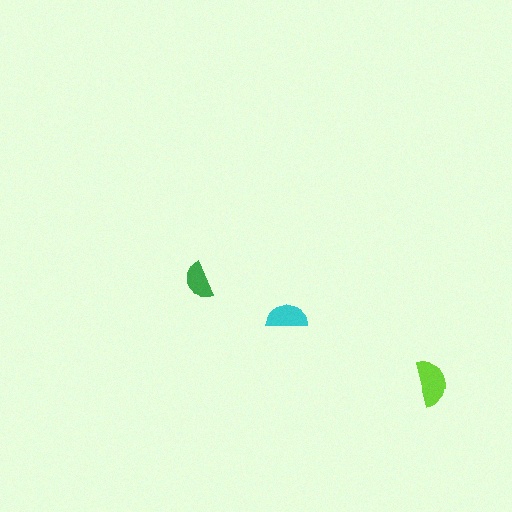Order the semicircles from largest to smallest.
the lime one, the cyan one, the green one.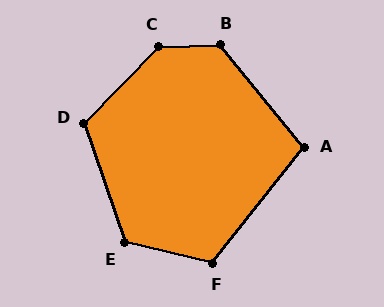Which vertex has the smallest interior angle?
A, at approximately 103 degrees.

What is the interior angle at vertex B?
Approximately 128 degrees (obtuse).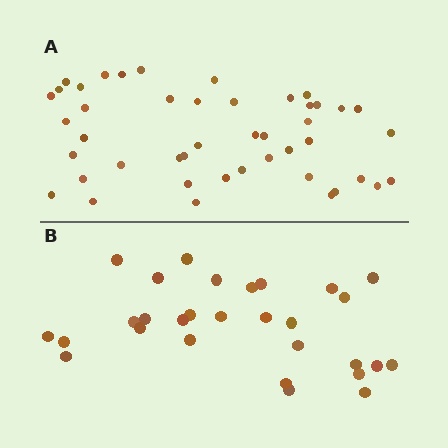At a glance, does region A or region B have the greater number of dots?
Region A (the top region) has more dots.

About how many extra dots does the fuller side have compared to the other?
Region A has approximately 15 more dots than region B.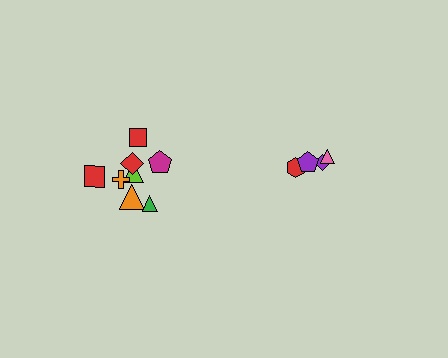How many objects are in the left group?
There are 8 objects.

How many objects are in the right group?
There are 4 objects.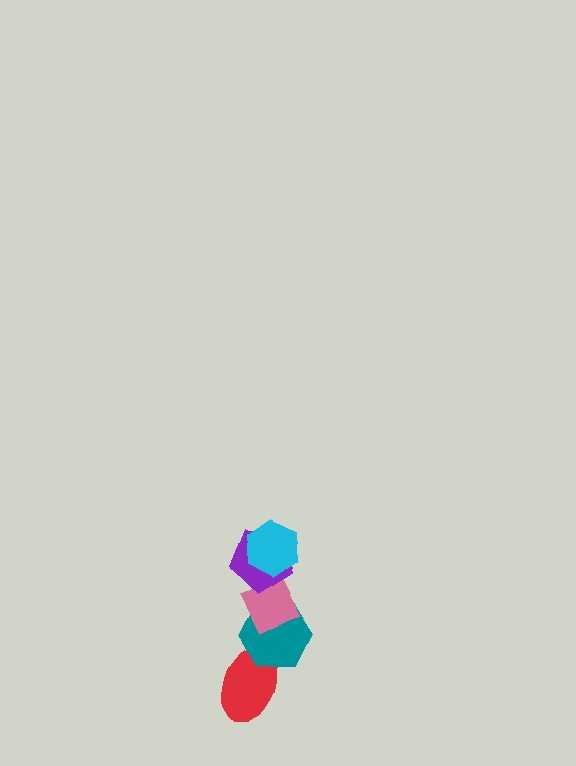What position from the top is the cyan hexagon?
The cyan hexagon is 1st from the top.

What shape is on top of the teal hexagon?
The pink diamond is on top of the teal hexagon.